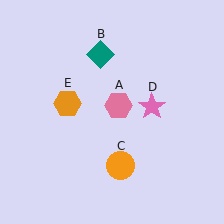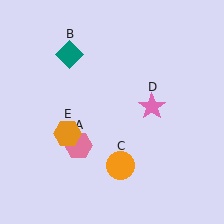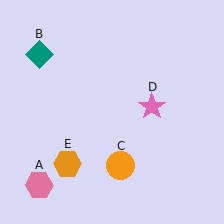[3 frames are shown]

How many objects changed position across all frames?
3 objects changed position: pink hexagon (object A), teal diamond (object B), orange hexagon (object E).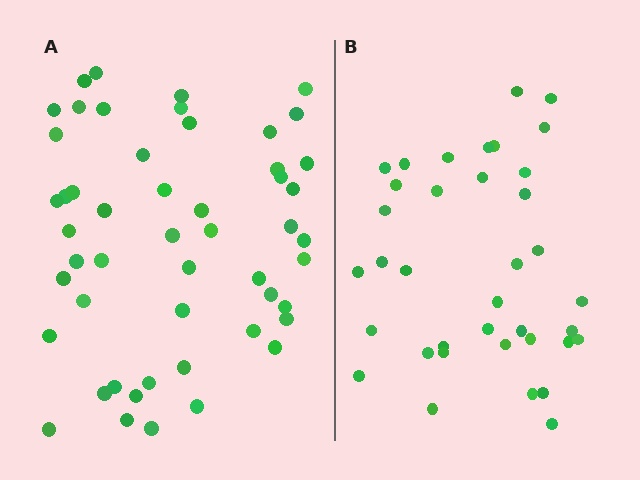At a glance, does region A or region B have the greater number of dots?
Region A (the left region) has more dots.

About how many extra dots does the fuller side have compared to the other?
Region A has approximately 15 more dots than region B.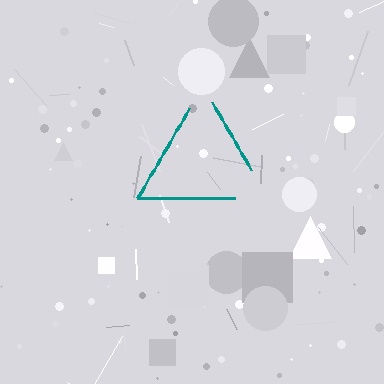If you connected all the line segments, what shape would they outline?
They would outline a triangle.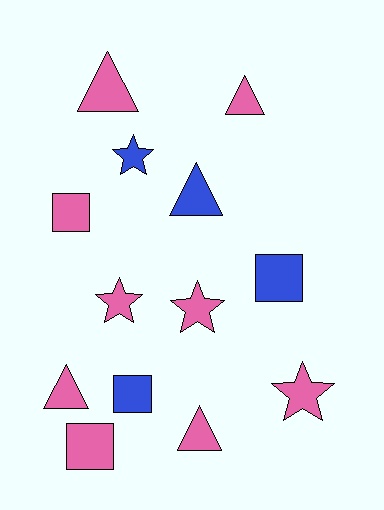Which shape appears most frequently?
Triangle, with 5 objects.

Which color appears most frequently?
Pink, with 9 objects.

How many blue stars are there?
There is 1 blue star.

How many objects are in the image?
There are 13 objects.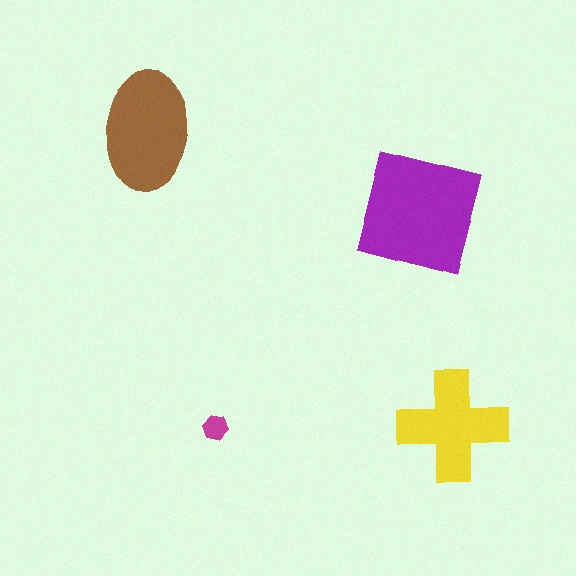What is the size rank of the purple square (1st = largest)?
1st.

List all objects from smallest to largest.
The magenta hexagon, the yellow cross, the brown ellipse, the purple square.